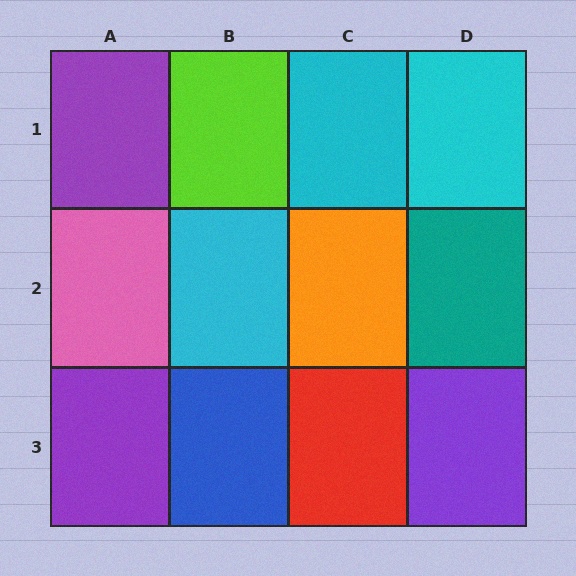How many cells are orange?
1 cell is orange.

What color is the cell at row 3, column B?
Blue.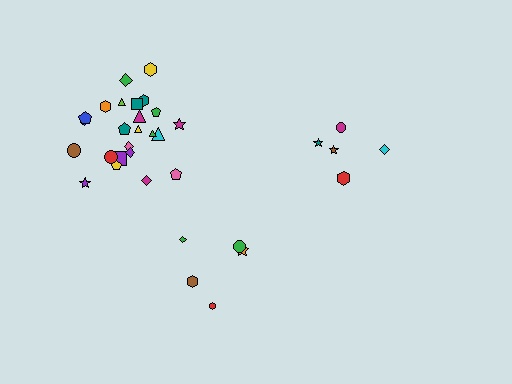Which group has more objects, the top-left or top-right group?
The top-left group.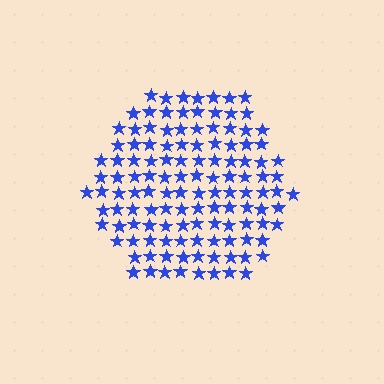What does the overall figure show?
The overall figure shows a hexagon.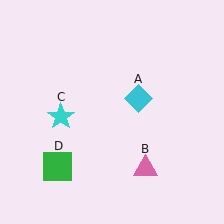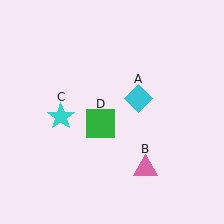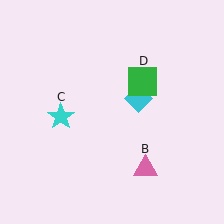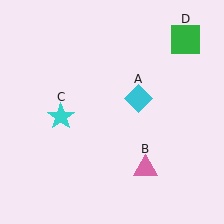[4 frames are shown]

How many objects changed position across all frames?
1 object changed position: green square (object D).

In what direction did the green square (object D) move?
The green square (object D) moved up and to the right.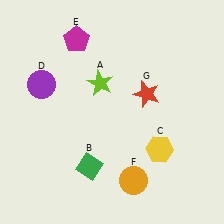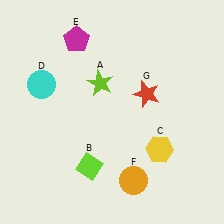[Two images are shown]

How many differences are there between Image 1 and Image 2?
There are 2 differences between the two images.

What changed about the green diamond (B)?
In Image 1, B is green. In Image 2, it changed to lime.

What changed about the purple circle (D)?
In Image 1, D is purple. In Image 2, it changed to cyan.